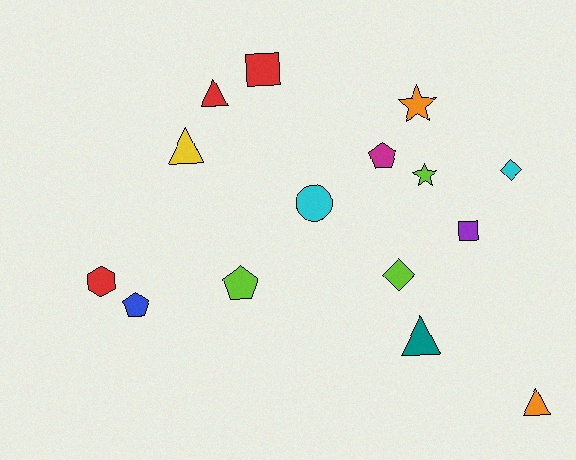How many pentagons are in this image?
There are 3 pentagons.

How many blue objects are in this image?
There is 1 blue object.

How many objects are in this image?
There are 15 objects.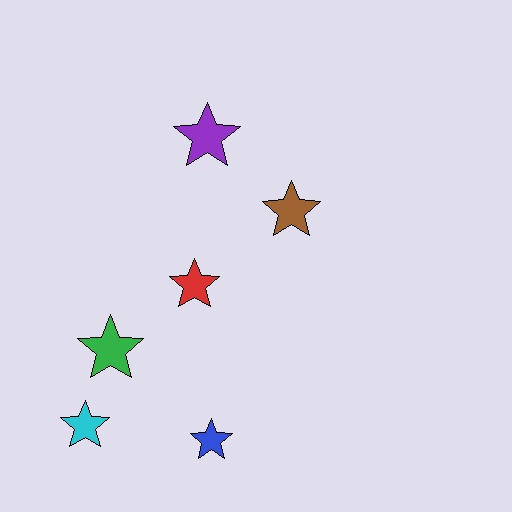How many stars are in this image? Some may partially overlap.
There are 6 stars.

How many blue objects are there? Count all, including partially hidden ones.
There is 1 blue object.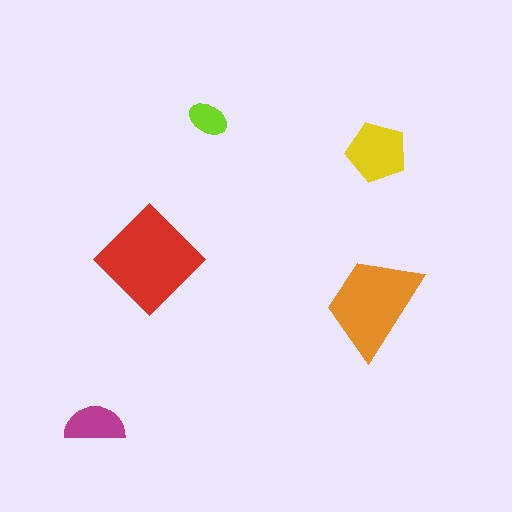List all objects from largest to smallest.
The red diamond, the orange trapezoid, the yellow pentagon, the magenta semicircle, the lime ellipse.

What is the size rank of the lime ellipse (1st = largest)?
5th.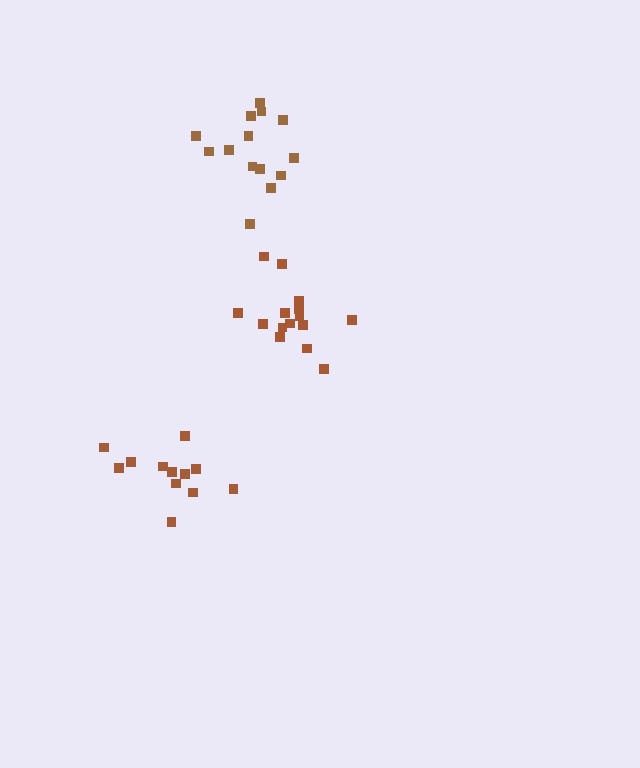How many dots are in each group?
Group 1: 12 dots, Group 2: 15 dots, Group 3: 14 dots (41 total).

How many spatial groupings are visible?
There are 3 spatial groupings.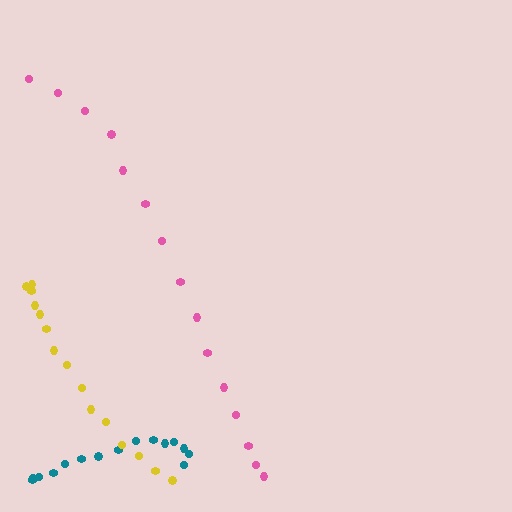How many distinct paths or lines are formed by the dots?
There are 3 distinct paths.